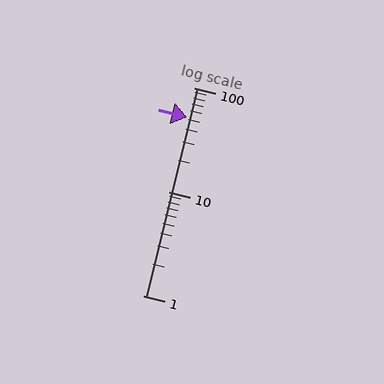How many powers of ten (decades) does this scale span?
The scale spans 2 decades, from 1 to 100.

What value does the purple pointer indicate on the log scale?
The pointer indicates approximately 52.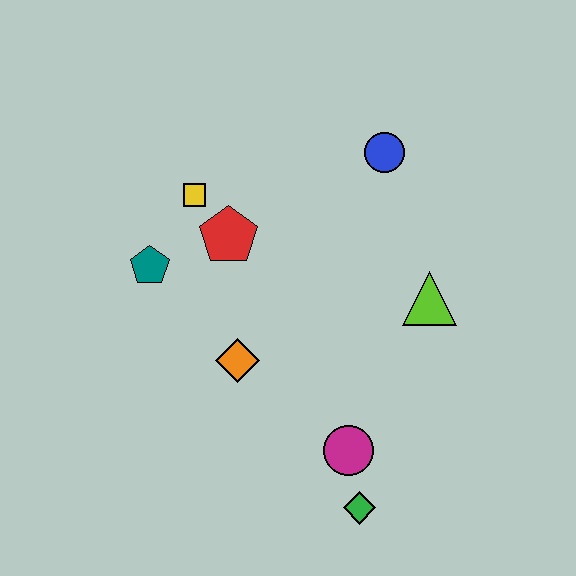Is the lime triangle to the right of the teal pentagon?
Yes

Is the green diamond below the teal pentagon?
Yes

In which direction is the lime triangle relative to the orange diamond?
The lime triangle is to the right of the orange diamond.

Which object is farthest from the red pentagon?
The green diamond is farthest from the red pentagon.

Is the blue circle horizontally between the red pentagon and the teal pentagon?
No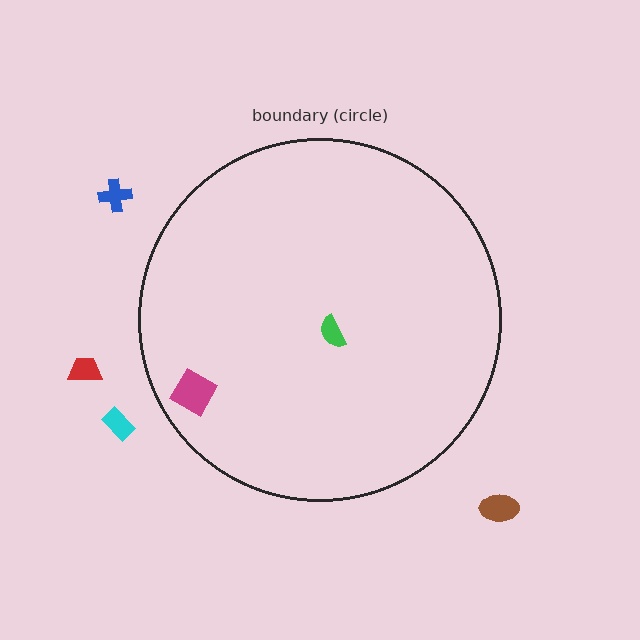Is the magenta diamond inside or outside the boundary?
Inside.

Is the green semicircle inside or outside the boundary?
Inside.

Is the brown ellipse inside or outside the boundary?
Outside.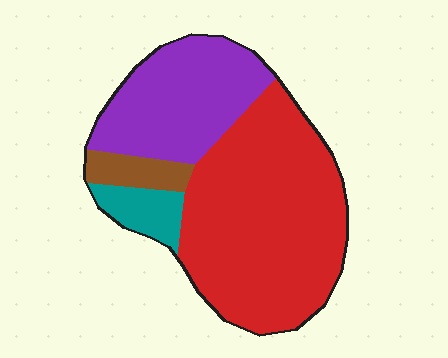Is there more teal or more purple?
Purple.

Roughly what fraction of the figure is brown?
Brown takes up about one tenth (1/10) of the figure.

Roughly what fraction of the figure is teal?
Teal takes up about one tenth (1/10) of the figure.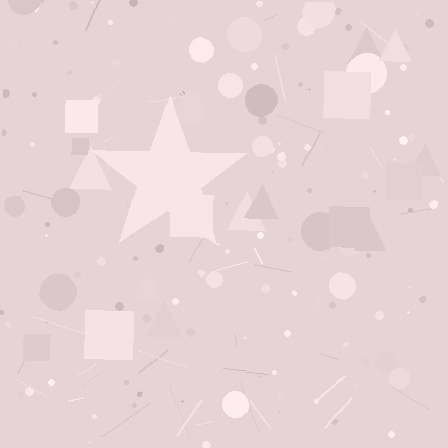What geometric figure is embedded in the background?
A star is embedded in the background.